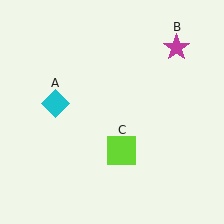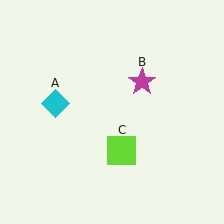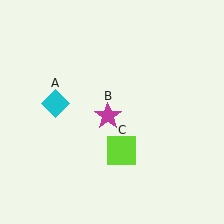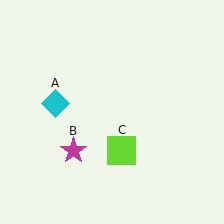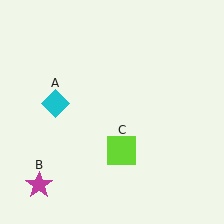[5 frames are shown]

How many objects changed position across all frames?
1 object changed position: magenta star (object B).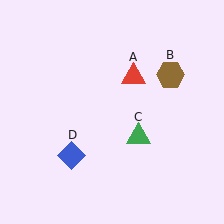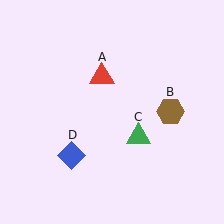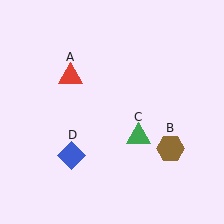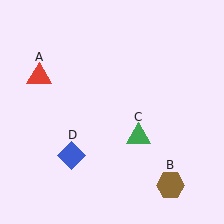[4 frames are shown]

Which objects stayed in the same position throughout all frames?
Green triangle (object C) and blue diamond (object D) remained stationary.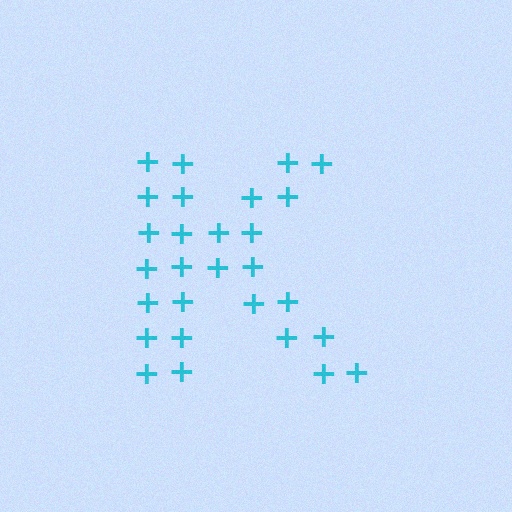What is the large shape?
The large shape is the letter K.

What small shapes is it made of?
It is made of small plus signs.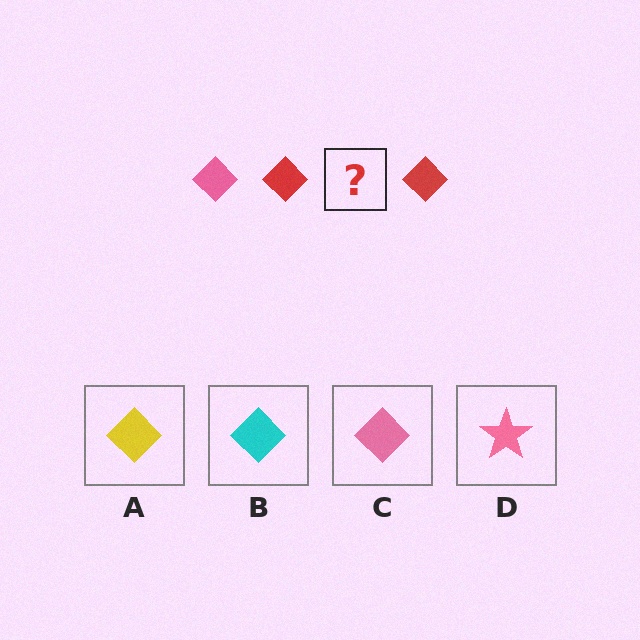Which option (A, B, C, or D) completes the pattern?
C.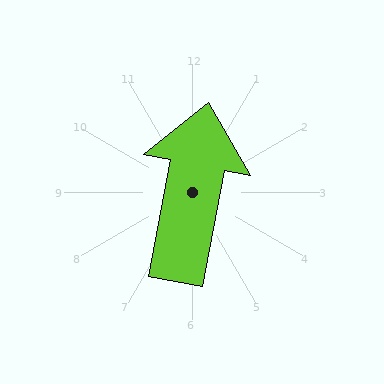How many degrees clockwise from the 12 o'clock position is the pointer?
Approximately 11 degrees.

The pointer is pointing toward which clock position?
Roughly 12 o'clock.